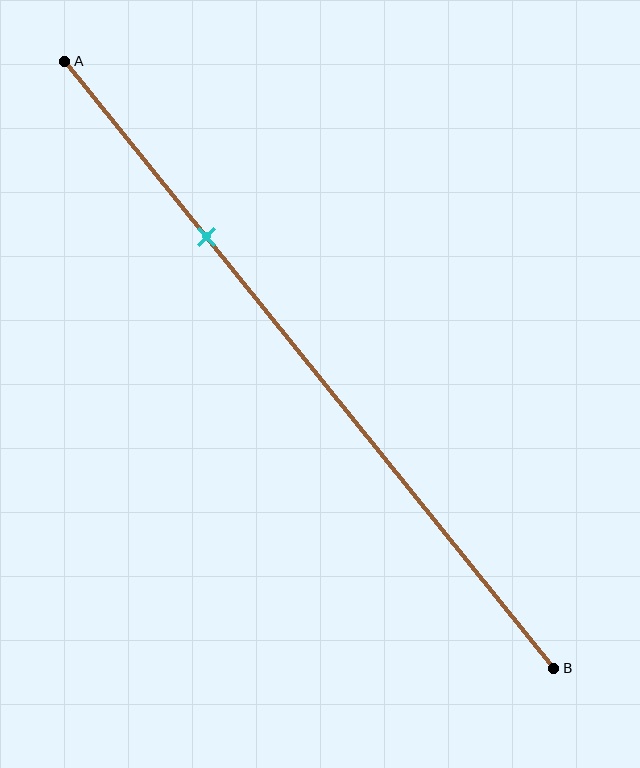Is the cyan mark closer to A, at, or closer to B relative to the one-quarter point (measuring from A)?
The cyan mark is closer to point B than the one-quarter point of segment AB.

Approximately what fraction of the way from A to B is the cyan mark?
The cyan mark is approximately 30% of the way from A to B.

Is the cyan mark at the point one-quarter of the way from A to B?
No, the mark is at about 30% from A, not at the 25% one-quarter point.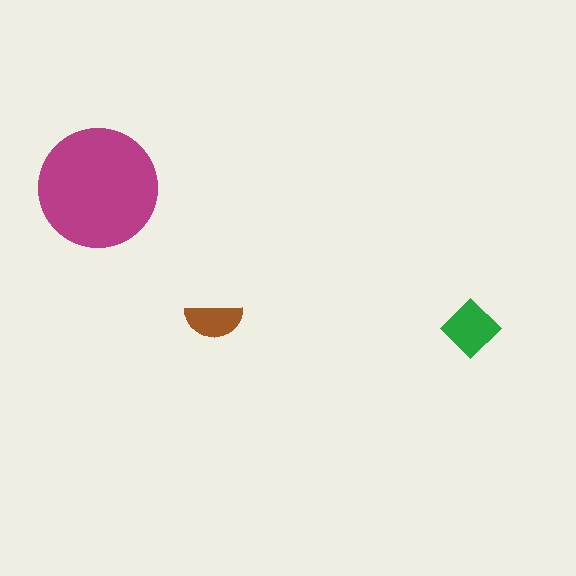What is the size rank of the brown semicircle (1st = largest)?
3rd.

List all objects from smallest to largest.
The brown semicircle, the green diamond, the magenta circle.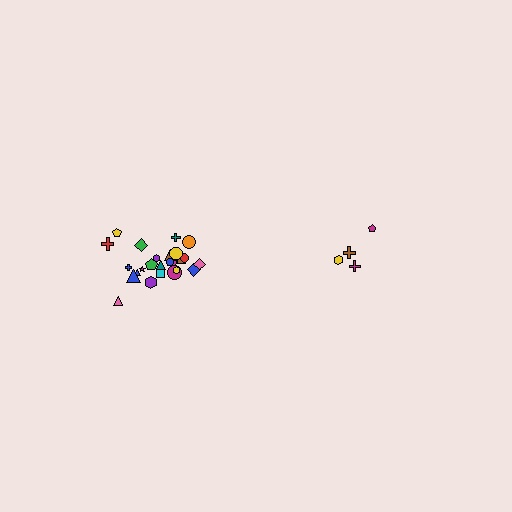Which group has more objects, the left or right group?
The left group.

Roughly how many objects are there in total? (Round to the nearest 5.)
Roughly 30 objects in total.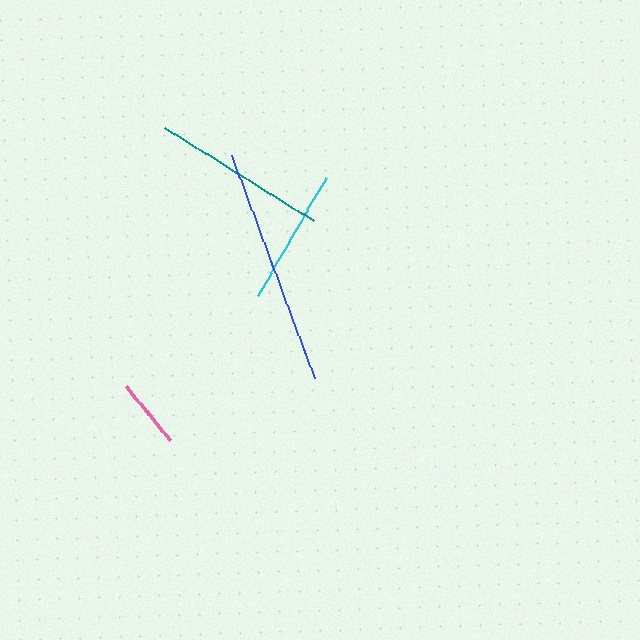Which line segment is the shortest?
The pink line is the shortest at approximately 69 pixels.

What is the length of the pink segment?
The pink segment is approximately 69 pixels long.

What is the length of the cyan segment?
The cyan segment is approximately 137 pixels long.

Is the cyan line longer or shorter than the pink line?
The cyan line is longer than the pink line.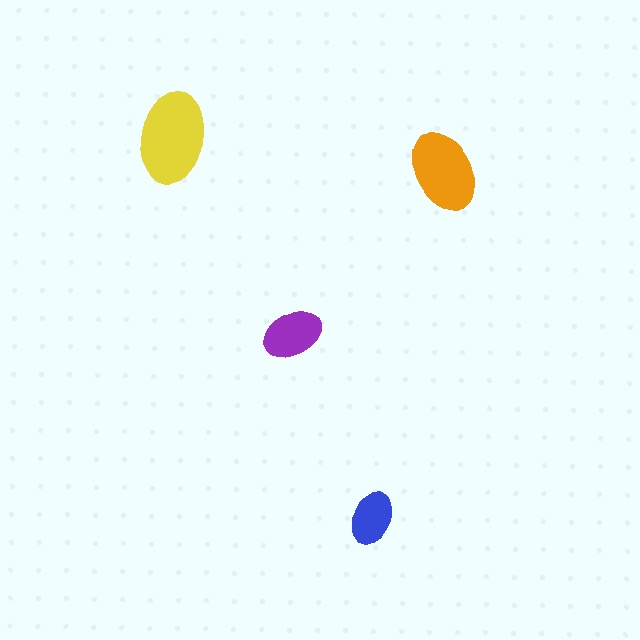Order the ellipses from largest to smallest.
the yellow one, the orange one, the purple one, the blue one.